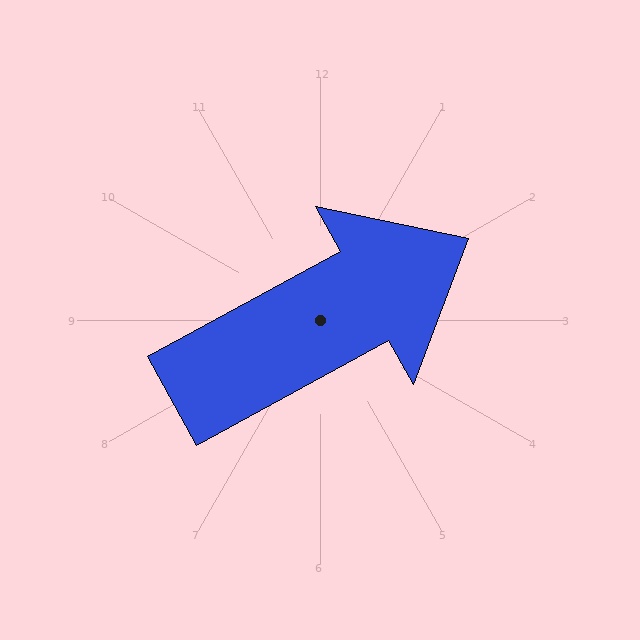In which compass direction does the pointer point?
Northeast.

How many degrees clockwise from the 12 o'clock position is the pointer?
Approximately 61 degrees.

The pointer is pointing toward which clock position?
Roughly 2 o'clock.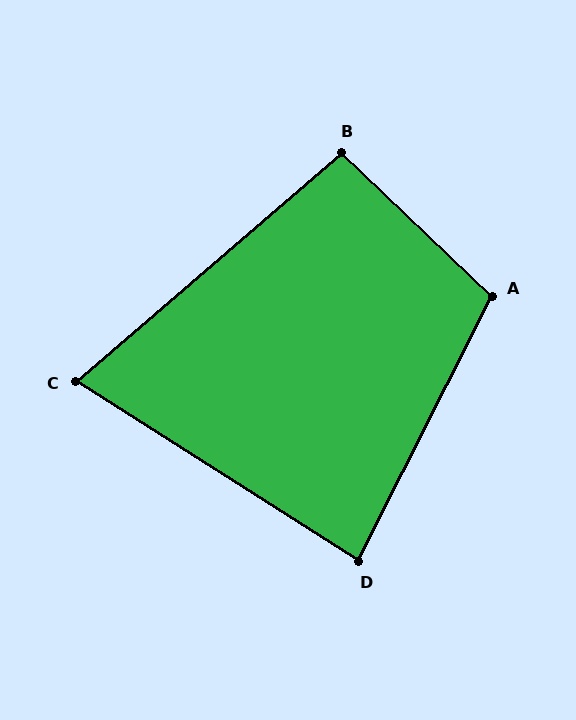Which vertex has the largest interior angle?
A, at approximately 107 degrees.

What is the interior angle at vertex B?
Approximately 96 degrees (obtuse).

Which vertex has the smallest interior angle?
C, at approximately 73 degrees.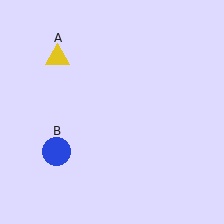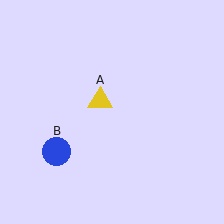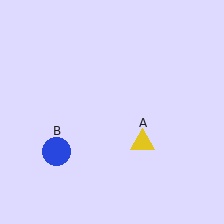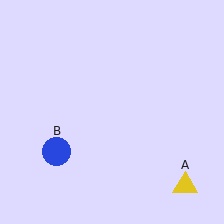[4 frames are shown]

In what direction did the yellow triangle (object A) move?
The yellow triangle (object A) moved down and to the right.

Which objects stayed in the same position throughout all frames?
Blue circle (object B) remained stationary.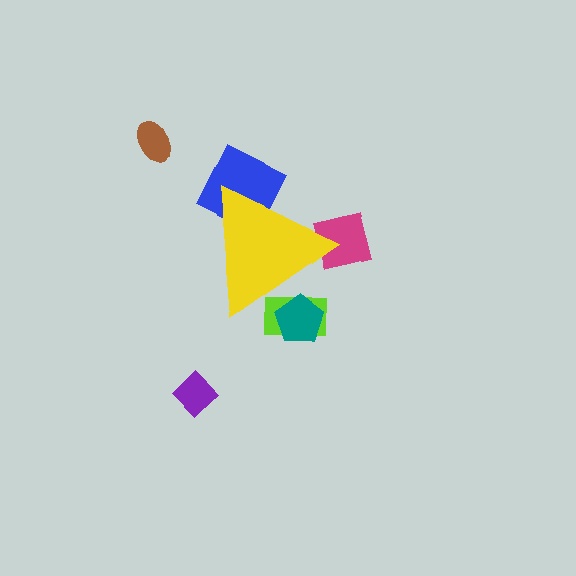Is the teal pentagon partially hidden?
Yes, the teal pentagon is partially hidden behind the yellow triangle.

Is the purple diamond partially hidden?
No, the purple diamond is fully visible.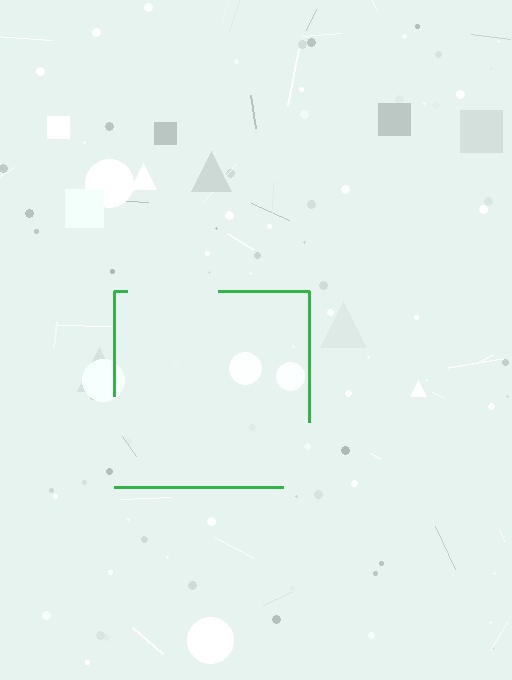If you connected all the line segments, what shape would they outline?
They would outline a square.